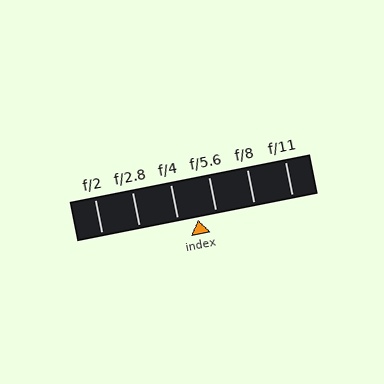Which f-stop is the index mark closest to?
The index mark is closest to f/5.6.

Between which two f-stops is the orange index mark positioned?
The index mark is between f/4 and f/5.6.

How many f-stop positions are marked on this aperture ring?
There are 6 f-stop positions marked.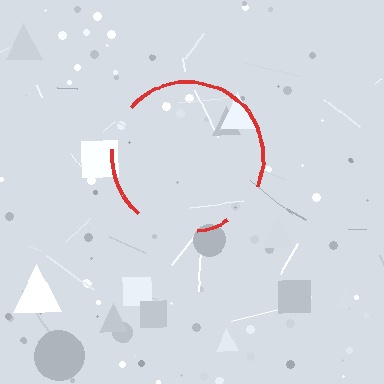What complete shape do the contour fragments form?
The contour fragments form a circle.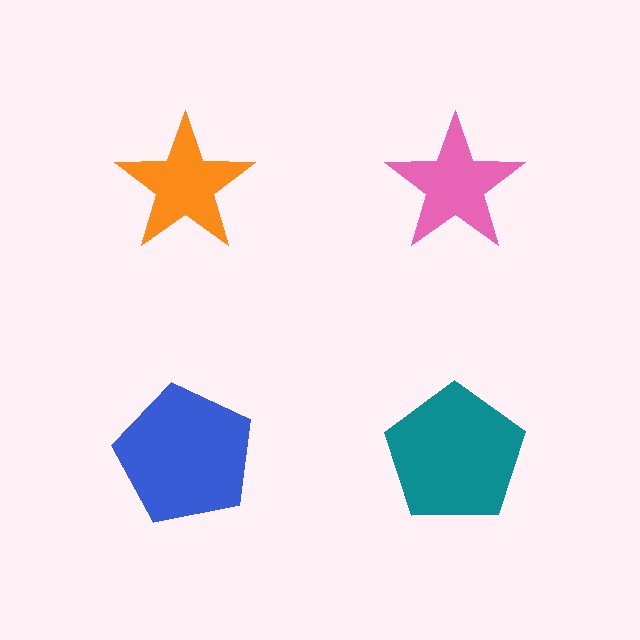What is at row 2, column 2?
A teal pentagon.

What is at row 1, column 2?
A pink star.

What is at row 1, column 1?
An orange star.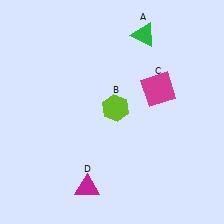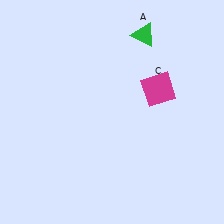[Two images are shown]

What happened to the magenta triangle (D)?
The magenta triangle (D) was removed in Image 2. It was in the bottom-left area of Image 1.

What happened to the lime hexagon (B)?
The lime hexagon (B) was removed in Image 2. It was in the top-right area of Image 1.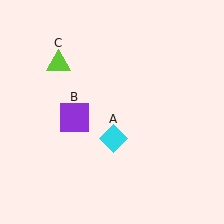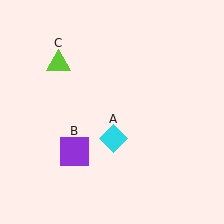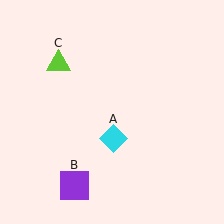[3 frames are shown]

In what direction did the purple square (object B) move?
The purple square (object B) moved down.